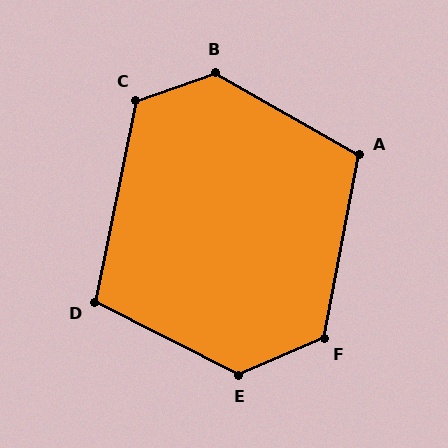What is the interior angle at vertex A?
Approximately 109 degrees (obtuse).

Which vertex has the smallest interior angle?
D, at approximately 105 degrees.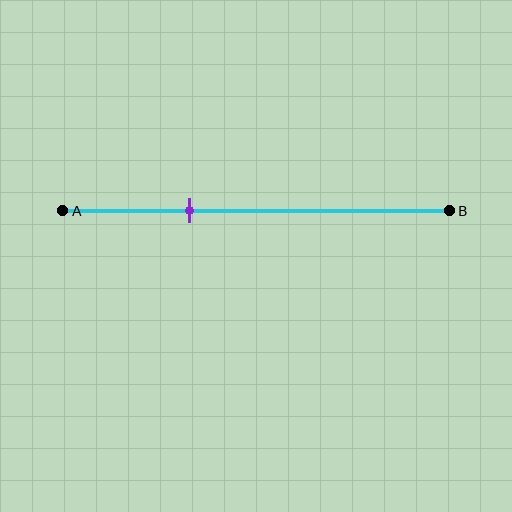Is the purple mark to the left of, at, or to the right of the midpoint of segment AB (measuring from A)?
The purple mark is to the left of the midpoint of segment AB.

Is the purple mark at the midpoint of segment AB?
No, the mark is at about 35% from A, not at the 50% midpoint.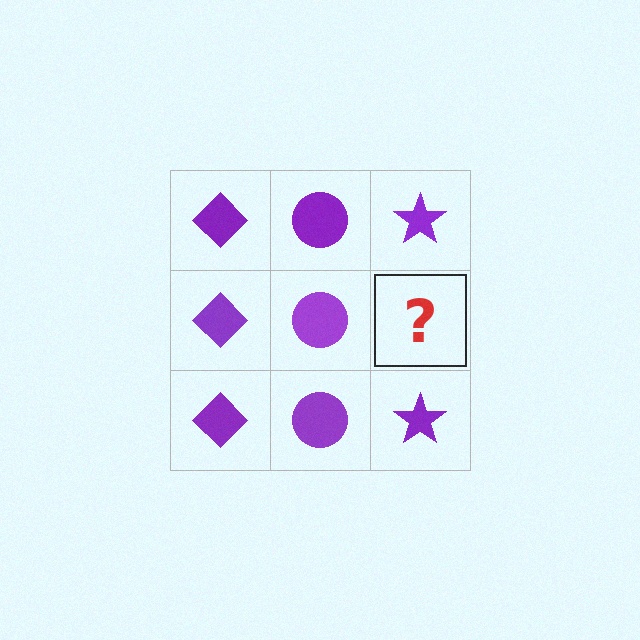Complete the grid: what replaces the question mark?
The question mark should be replaced with a purple star.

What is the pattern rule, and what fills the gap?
The rule is that each column has a consistent shape. The gap should be filled with a purple star.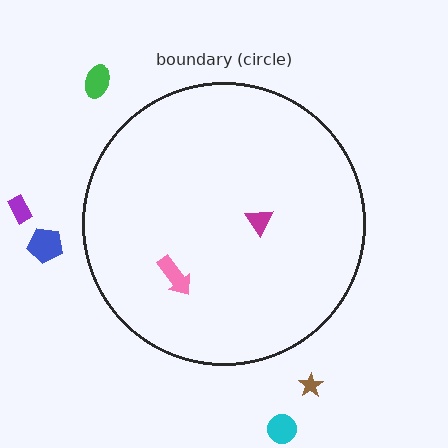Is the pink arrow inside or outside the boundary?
Inside.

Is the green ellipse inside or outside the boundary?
Outside.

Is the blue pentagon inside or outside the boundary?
Outside.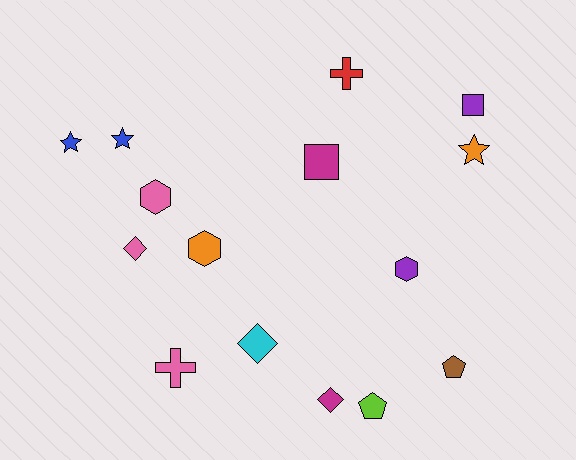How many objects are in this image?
There are 15 objects.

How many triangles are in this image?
There are no triangles.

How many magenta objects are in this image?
There are 2 magenta objects.